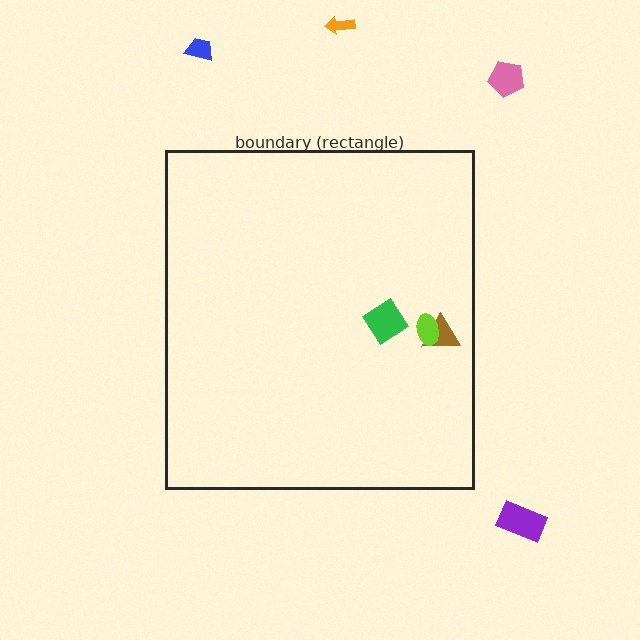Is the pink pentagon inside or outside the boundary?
Outside.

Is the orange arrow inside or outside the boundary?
Outside.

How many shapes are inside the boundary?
3 inside, 4 outside.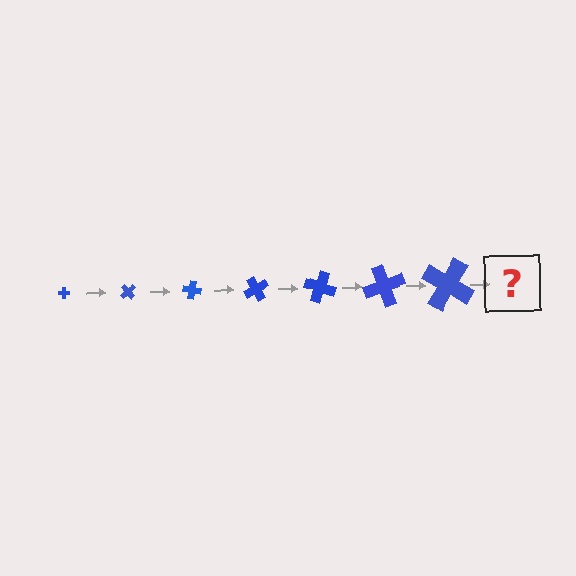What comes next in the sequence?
The next element should be a cross, larger than the previous one and rotated 350 degrees from the start.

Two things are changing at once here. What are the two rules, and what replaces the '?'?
The two rules are that the cross grows larger each step and it rotates 50 degrees each step. The '?' should be a cross, larger than the previous one and rotated 350 degrees from the start.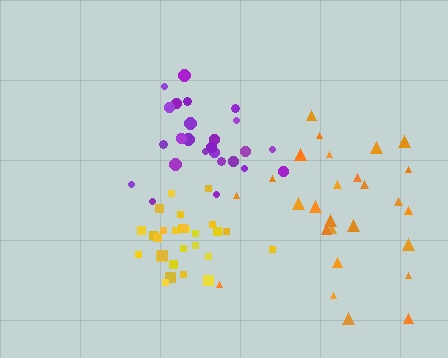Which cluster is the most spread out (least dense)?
Orange.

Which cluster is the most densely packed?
Yellow.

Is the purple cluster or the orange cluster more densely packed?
Purple.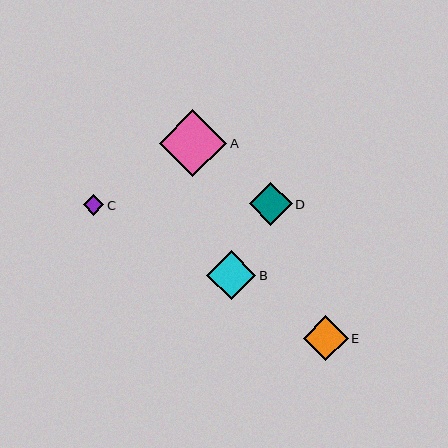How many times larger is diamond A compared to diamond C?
Diamond A is approximately 3.3 times the size of diamond C.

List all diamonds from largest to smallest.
From largest to smallest: A, B, E, D, C.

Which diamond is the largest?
Diamond A is the largest with a size of approximately 68 pixels.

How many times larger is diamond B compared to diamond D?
Diamond B is approximately 1.2 times the size of diamond D.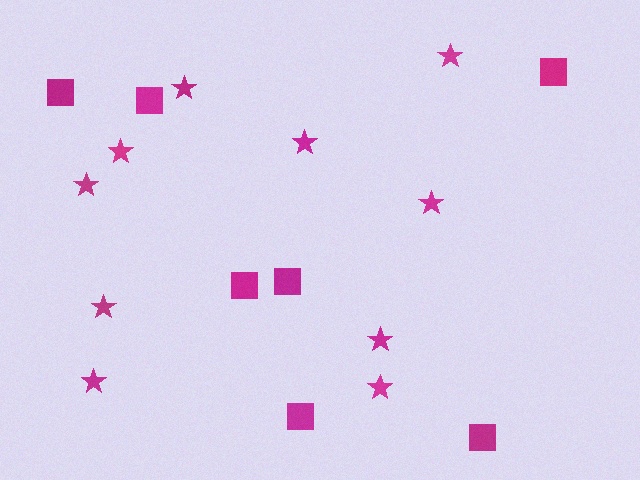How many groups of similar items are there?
There are 2 groups: one group of stars (10) and one group of squares (7).